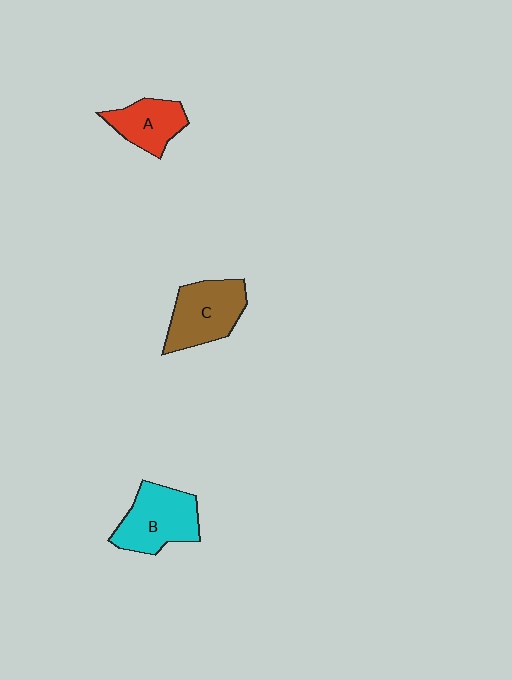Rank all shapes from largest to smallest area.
From largest to smallest: B (cyan), C (brown), A (red).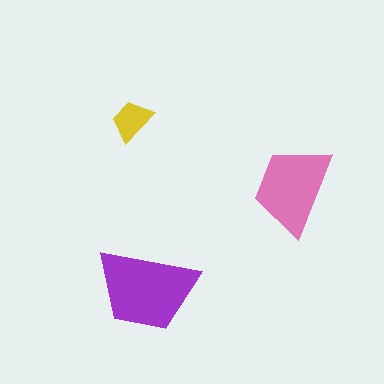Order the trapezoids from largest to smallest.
the purple one, the pink one, the yellow one.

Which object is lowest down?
The purple trapezoid is bottommost.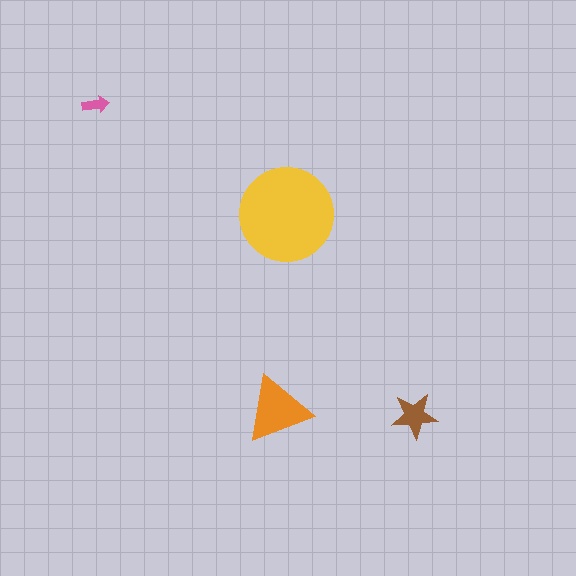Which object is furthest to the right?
The brown star is rightmost.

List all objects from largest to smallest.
The yellow circle, the orange triangle, the brown star, the pink arrow.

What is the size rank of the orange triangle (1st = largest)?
2nd.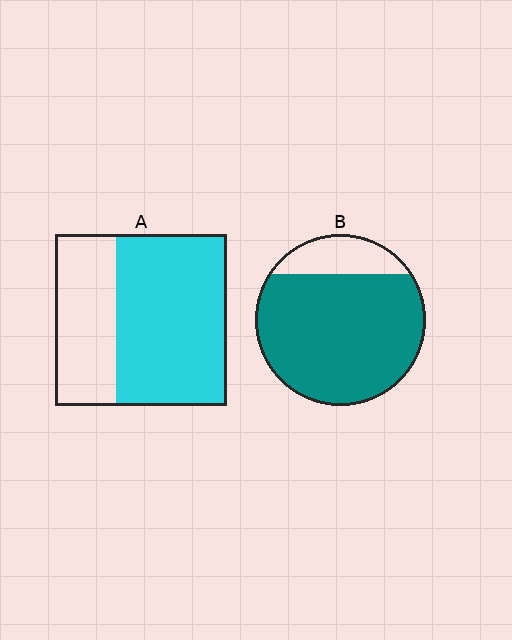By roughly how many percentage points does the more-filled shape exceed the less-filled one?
By roughly 20 percentage points (B over A).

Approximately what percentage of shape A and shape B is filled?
A is approximately 65% and B is approximately 80%.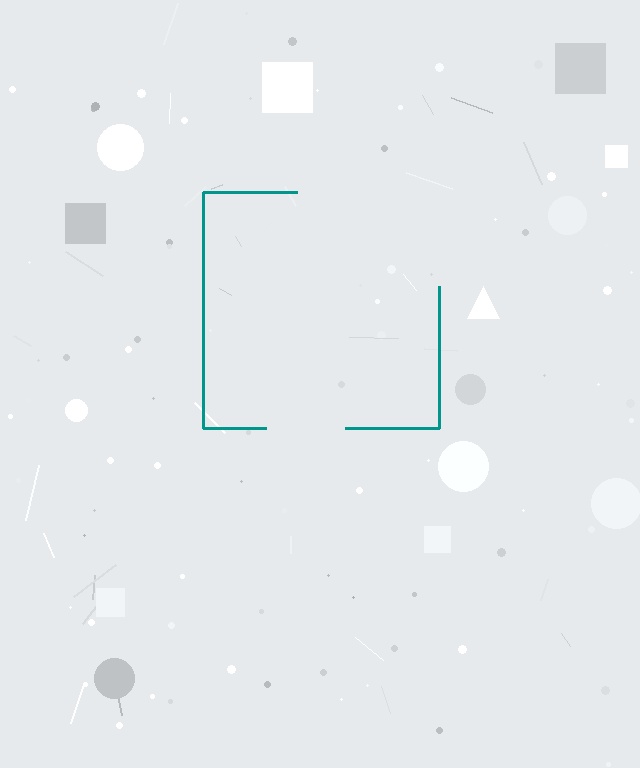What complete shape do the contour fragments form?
The contour fragments form a square.